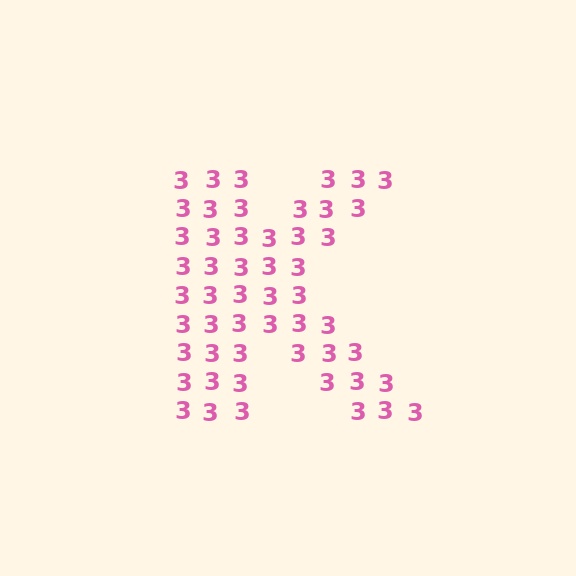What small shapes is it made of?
It is made of small digit 3's.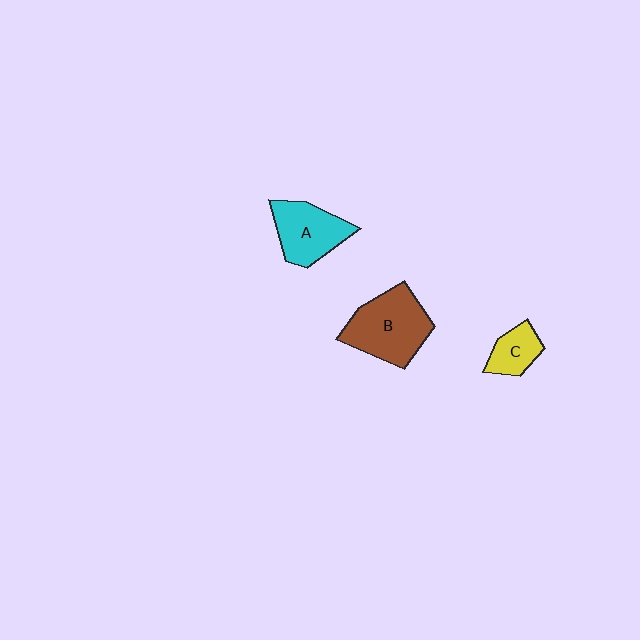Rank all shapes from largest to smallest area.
From largest to smallest: B (brown), A (cyan), C (yellow).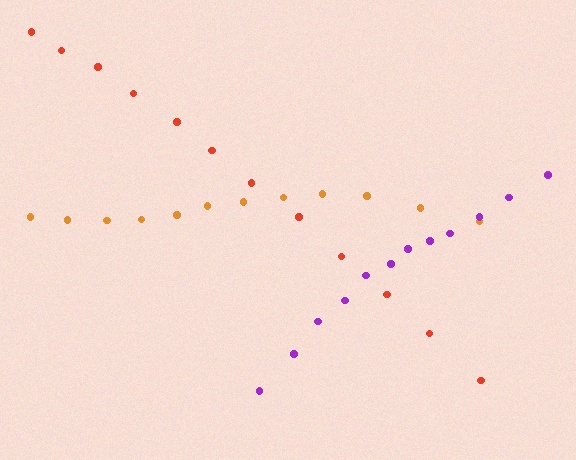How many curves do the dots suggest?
There are 3 distinct paths.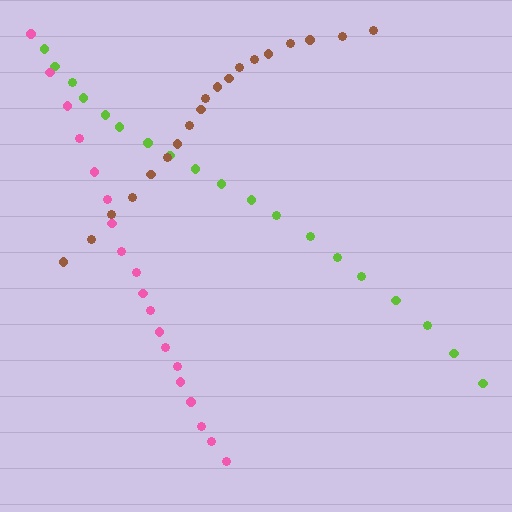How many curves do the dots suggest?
There are 3 distinct paths.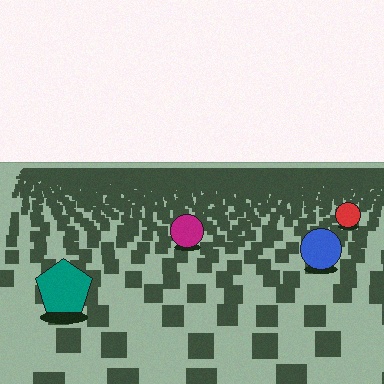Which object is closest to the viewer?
The teal pentagon is closest. The texture marks near it are larger and more spread out.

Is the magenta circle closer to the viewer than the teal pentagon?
No. The teal pentagon is closer — you can tell from the texture gradient: the ground texture is coarser near it.